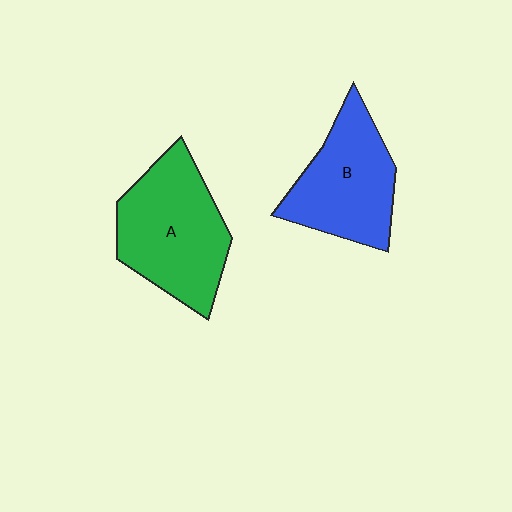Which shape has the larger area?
Shape A (green).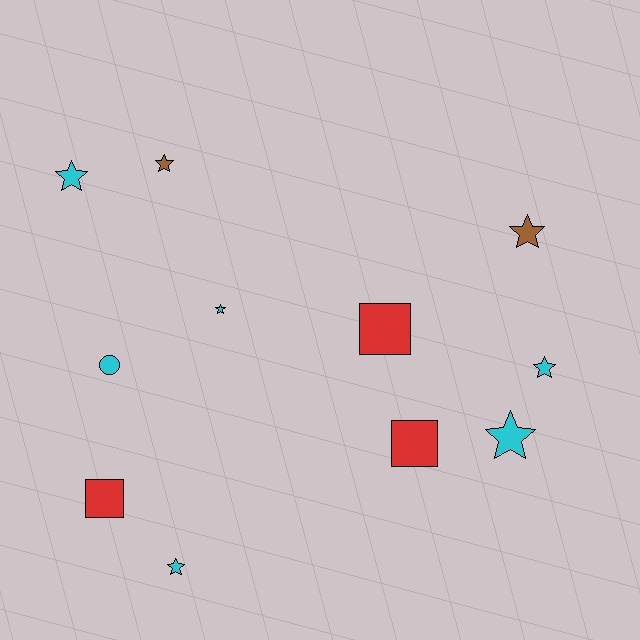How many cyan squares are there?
There are no cyan squares.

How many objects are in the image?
There are 11 objects.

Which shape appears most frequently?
Star, with 7 objects.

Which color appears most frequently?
Cyan, with 6 objects.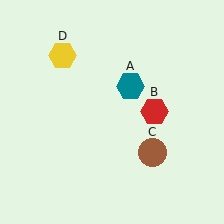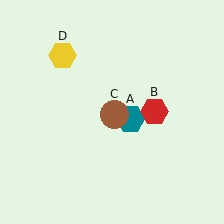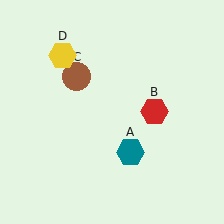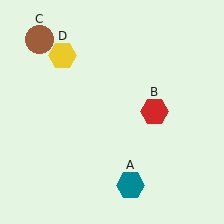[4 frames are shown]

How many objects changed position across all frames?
2 objects changed position: teal hexagon (object A), brown circle (object C).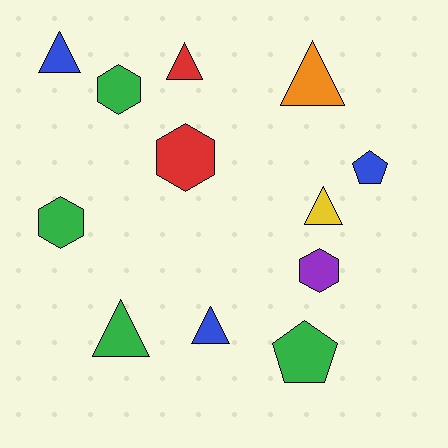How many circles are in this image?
There are no circles.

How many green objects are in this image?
There are 4 green objects.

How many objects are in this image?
There are 12 objects.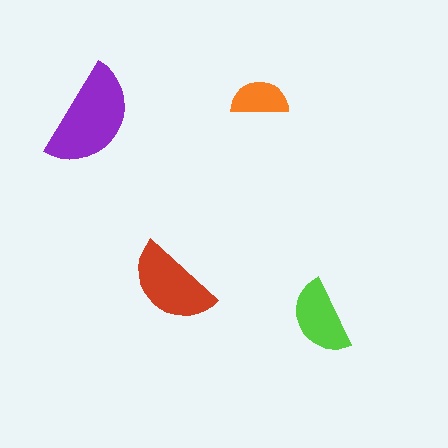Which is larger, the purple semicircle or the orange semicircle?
The purple one.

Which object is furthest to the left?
The purple semicircle is leftmost.